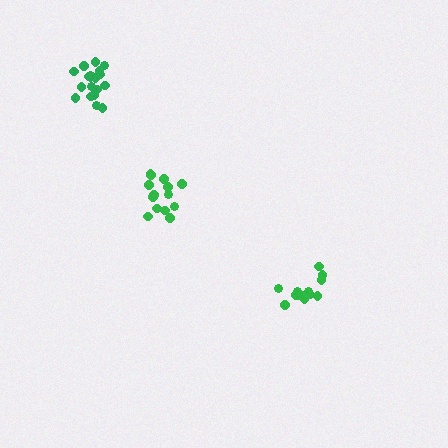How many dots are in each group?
Group 1: 14 dots, Group 2: 19 dots, Group 3: 13 dots (46 total).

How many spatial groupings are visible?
There are 3 spatial groupings.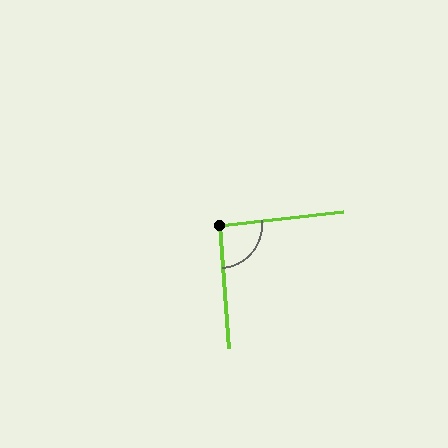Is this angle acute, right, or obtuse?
It is approximately a right angle.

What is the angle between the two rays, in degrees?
Approximately 92 degrees.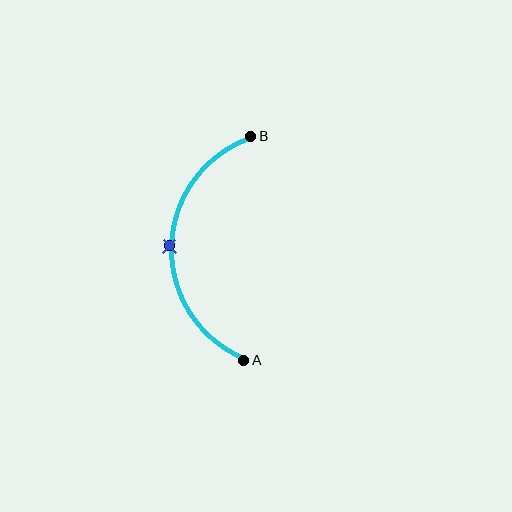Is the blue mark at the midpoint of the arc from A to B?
Yes. The blue mark lies on the arc at equal arc-length from both A and B — it is the arc midpoint.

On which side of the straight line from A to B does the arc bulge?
The arc bulges to the left of the straight line connecting A and B.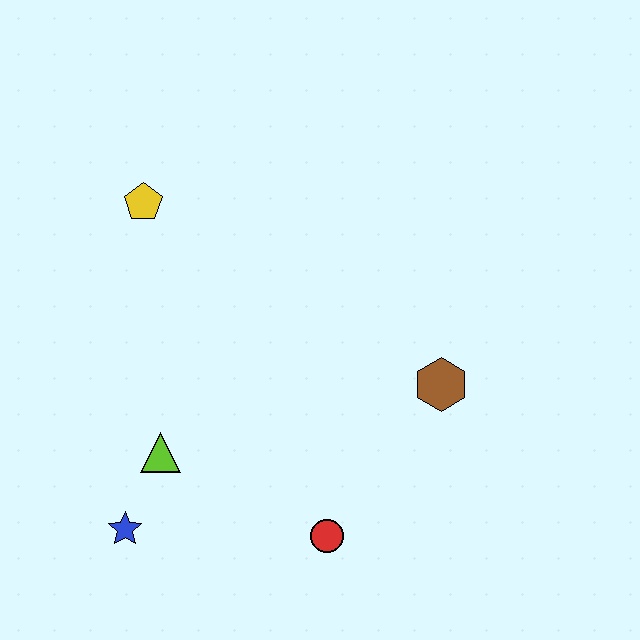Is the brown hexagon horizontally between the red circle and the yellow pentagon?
No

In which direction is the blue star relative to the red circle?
The blue star is to the left of the red circle.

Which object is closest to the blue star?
The lime triangle is closest to the blue star.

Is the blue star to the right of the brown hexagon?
No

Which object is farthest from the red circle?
The yellow pentagon is farthest from the red circle.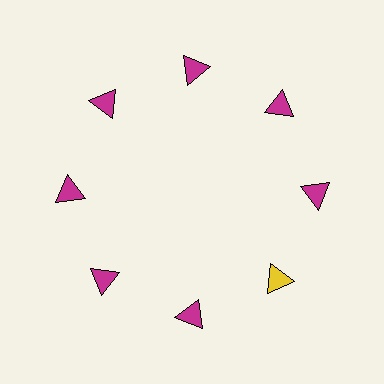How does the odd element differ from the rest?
It has a different color: yellow instead of magenta.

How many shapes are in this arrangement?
There are 8 shapes arranged in a ring pattern.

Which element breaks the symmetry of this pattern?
The yellow triangle at roughly the 4 o'clock position breaks the symmetry. All other shapes are magenta triangles.